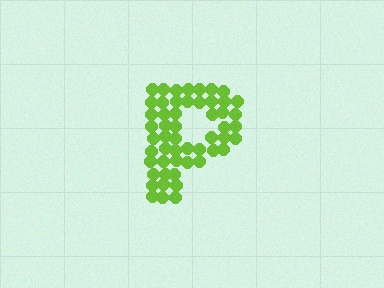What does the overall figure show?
The overall figure shows the letter P.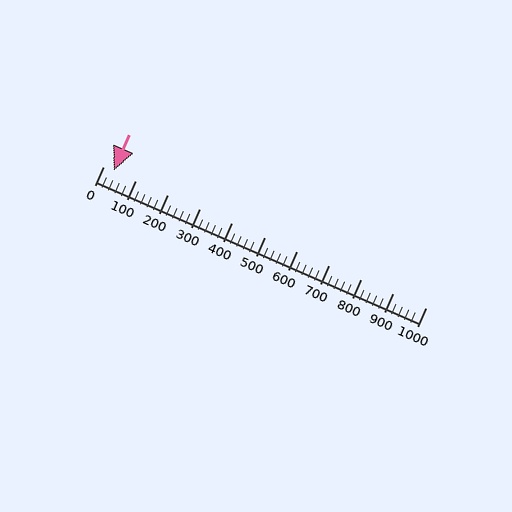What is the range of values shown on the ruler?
The ruler shows values from 0 to 1000.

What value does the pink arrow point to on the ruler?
The pink arrow points to approximately 33.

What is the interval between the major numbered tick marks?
The major tick marks are spaced 100 units apart.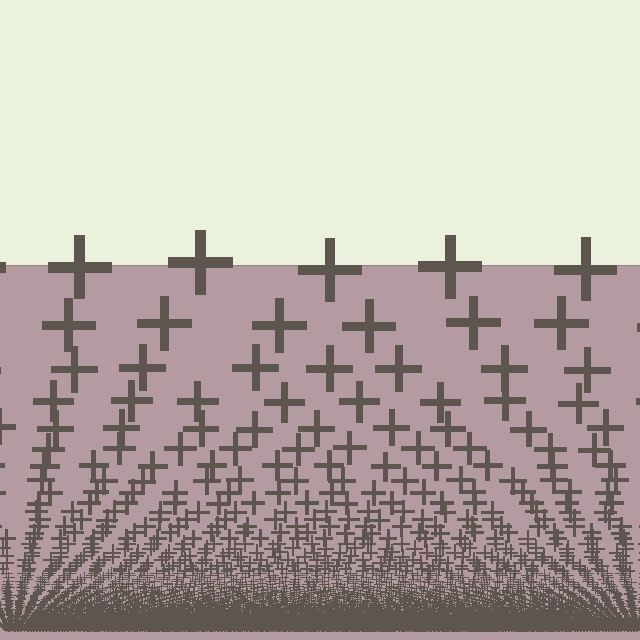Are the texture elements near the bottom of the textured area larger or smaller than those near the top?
Smaller. The gradient is inverted — elements near the bottom are smaller and denser.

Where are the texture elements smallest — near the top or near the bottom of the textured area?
Near the bottom.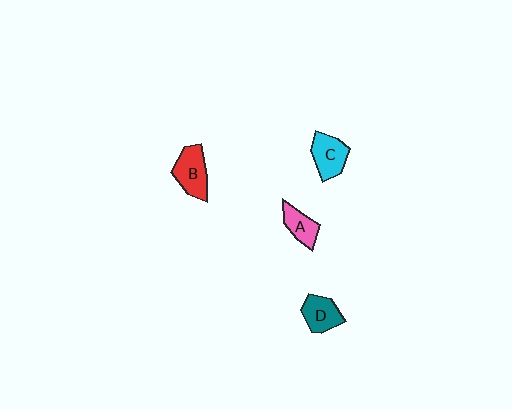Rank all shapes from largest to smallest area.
From largest to smallest: B (red), C (cyan), D (teal), A (pink).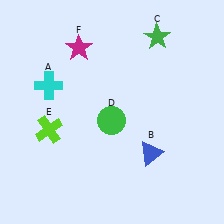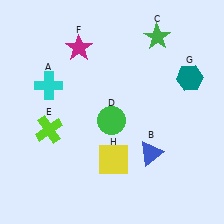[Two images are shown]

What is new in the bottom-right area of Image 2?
A yellow square (H) was added in the bottom-right area of Image 2.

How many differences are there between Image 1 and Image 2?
There are 2 differences between the two images.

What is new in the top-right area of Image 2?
A teal hexagon (G) was added in the top-right area of Image 2.